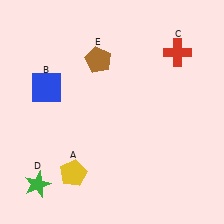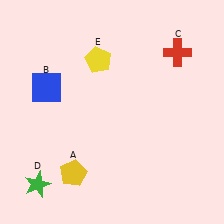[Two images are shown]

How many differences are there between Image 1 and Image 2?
There is 1 difference between the two images.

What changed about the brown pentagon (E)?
In Image 1, E is brown. In Image 2, it changed to yellow.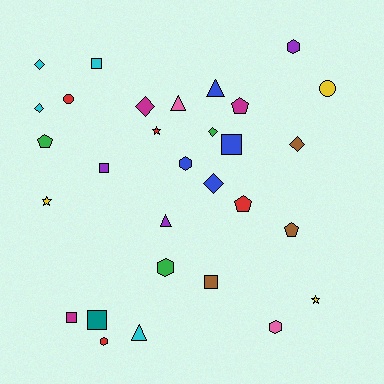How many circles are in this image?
There are 2 circles.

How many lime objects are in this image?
There are no lime objects.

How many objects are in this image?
There are 30 objects.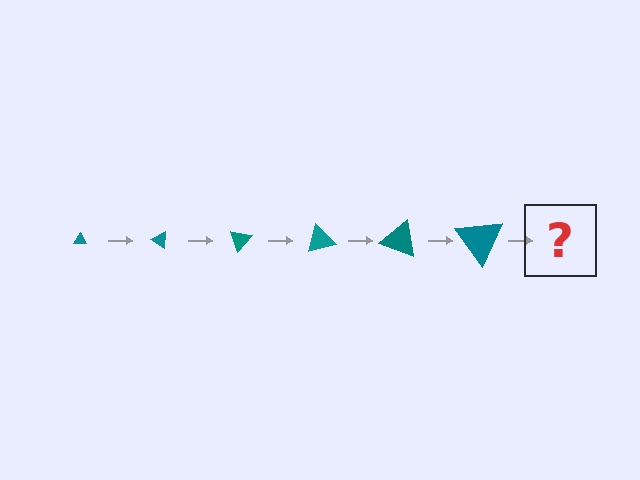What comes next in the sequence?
The next element should be a triangle, larger than the previous one and rotated 210 degrees from the start.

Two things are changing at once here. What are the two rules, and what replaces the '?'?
The two rules are that the triangle grows larger each step and it rotates 35 degrees each step. The '?' should be a triangle, larger than the previous one and rotated 210 degrees from the start.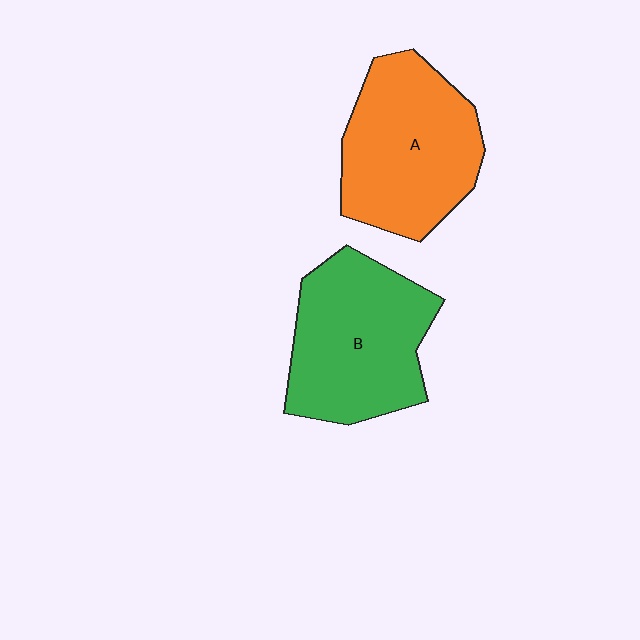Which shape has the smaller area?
Shape A (orange).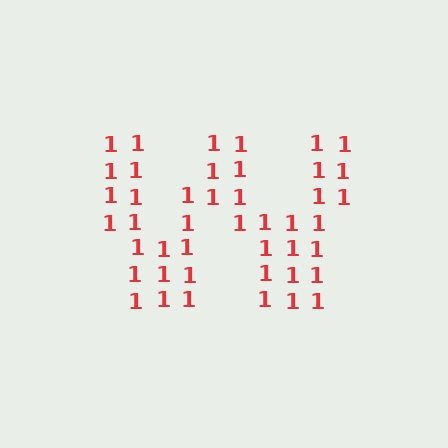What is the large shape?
The large shape is the letter W.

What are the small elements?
The small elements are digit 1's.